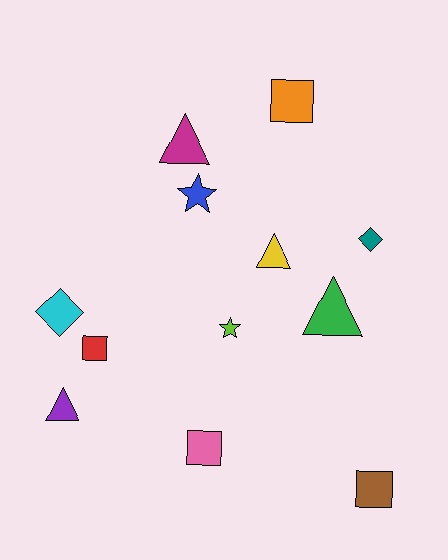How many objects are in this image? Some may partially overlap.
There are 12 objects.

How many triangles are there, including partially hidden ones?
There are 4 triangles.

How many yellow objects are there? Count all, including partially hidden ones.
There is 1 yellow object.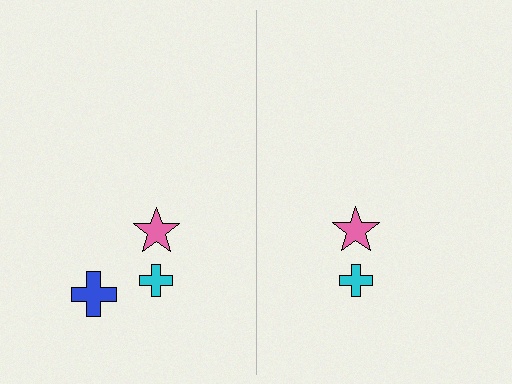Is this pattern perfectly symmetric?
No, the pattern is not perfectly symmetric. A blue cross is missing from the right side.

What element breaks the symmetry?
A blue cross is missing from the right side.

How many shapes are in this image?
There are 5 shapes in this image.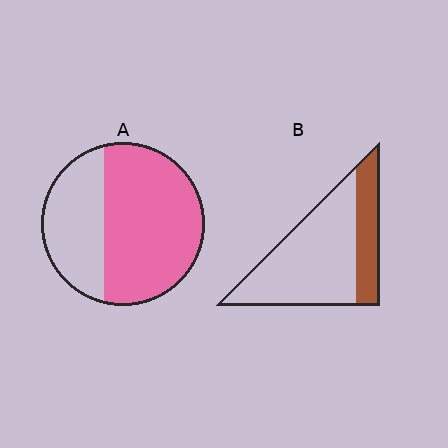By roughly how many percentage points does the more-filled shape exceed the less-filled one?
By roughly 40 percentage points (A over B).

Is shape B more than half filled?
No.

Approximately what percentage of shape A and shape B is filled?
A is approximately 65% and B is approximately 25%.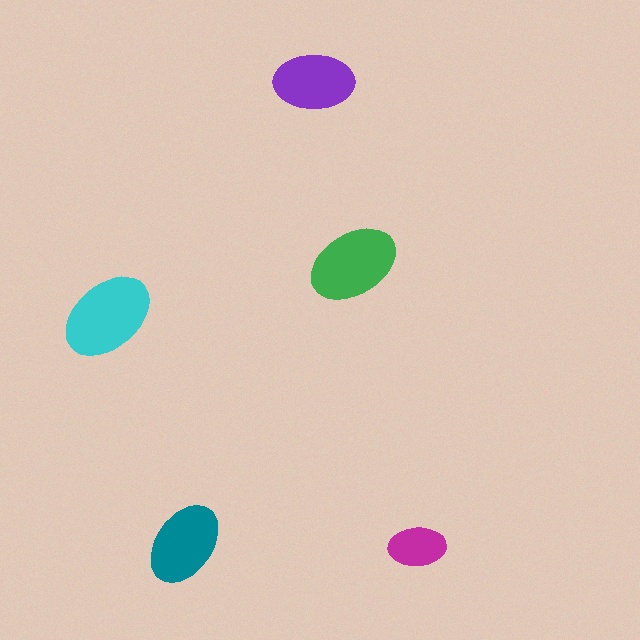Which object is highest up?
The purple ellipse is topmost.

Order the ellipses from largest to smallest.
the cyan one, the green one, the teal one, the purple one, the magenta one.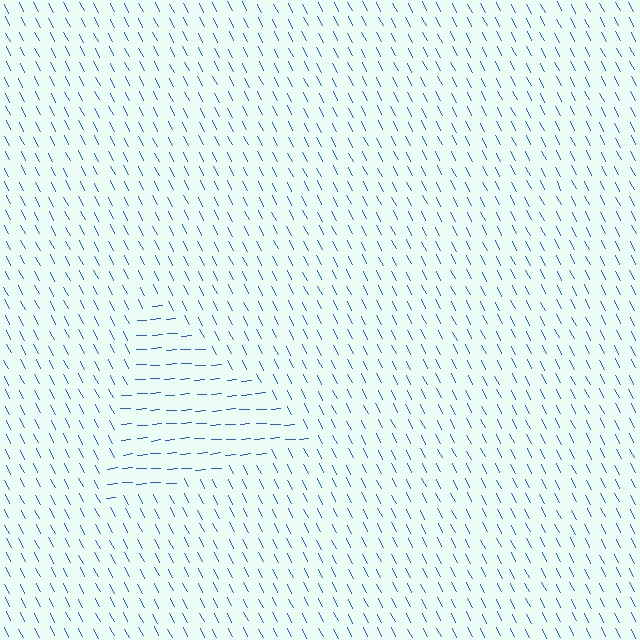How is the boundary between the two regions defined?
The boundary is defined purely by a change in line orientation (approximately 67 degrees difference). All lines are the same color and thickness.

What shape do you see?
I see a triangle.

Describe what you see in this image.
The image is filled with small blue line segments. A triangle region in the image has lines oriented differently from the surrounding lines, creating a visible texture boundary.